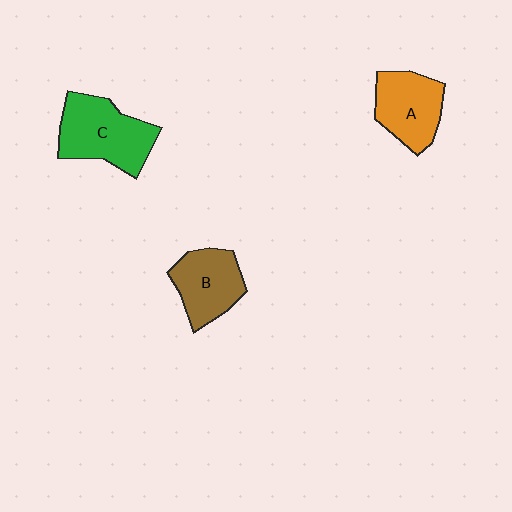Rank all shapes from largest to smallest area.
From largest to smallest: C (green), A (orange), B (brown).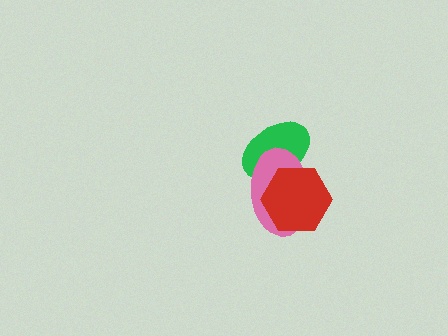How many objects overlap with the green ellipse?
2 objects overlap with the green ellipse.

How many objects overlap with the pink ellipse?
2 objects overlap with the pink ellipse.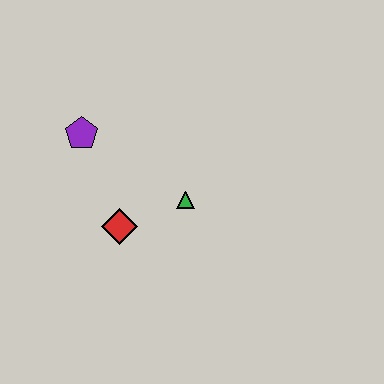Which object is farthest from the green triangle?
The purple pentagon is farthest from the green triangle.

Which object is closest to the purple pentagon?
The red diamond is closest to the purple pentagon.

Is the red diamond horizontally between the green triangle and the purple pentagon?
Yes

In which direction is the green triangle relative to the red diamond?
The green triangle is to the right of the red diamond.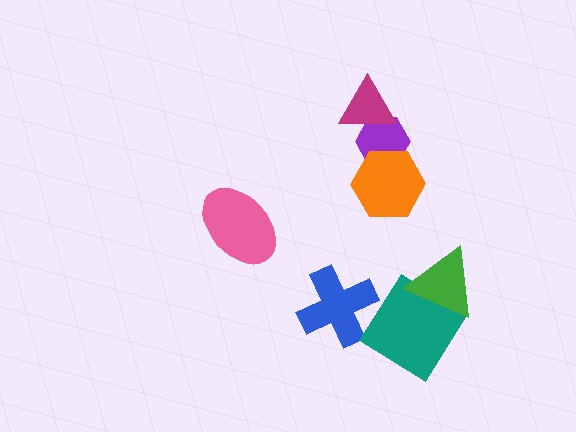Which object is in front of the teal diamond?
The green triangle is in front of the teal diamond.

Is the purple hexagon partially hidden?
Yes, it is partially covered by another shape.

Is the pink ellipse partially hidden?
No, no other shape covers it.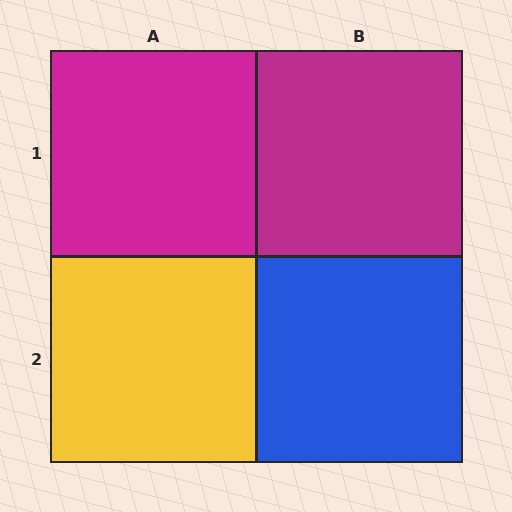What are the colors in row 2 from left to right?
Yellow, blue.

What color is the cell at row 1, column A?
Magenta.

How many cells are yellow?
1 cell is yellow.